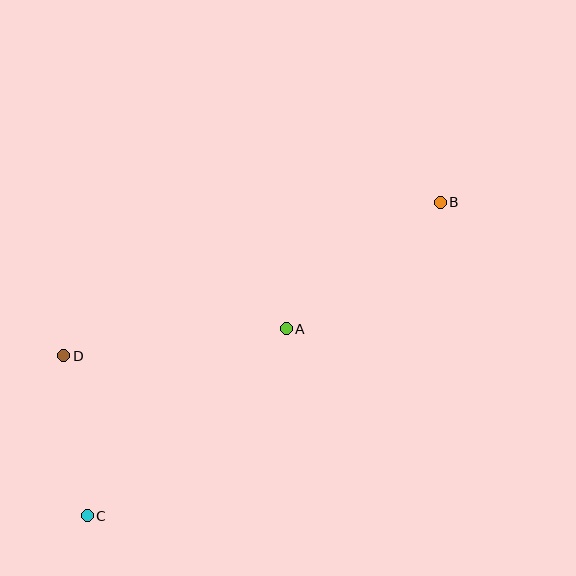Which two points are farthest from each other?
Points B and C are farthest from each other.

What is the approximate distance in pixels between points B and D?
The distance between B and D is approximately 407 pixels.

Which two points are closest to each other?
Points C and D are closest to each other.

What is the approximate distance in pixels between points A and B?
The distance between A and B is approximately 199 pixels.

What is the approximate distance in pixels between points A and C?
The distance between A and C is approximately 273 pixels.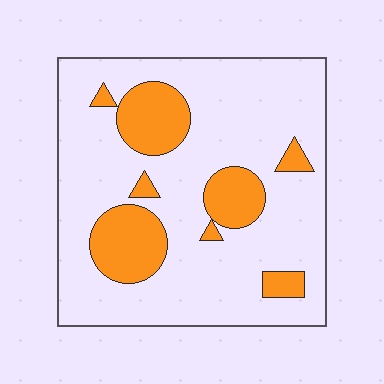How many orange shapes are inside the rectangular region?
8.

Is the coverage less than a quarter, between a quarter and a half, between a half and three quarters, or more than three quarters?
Less than a quarter.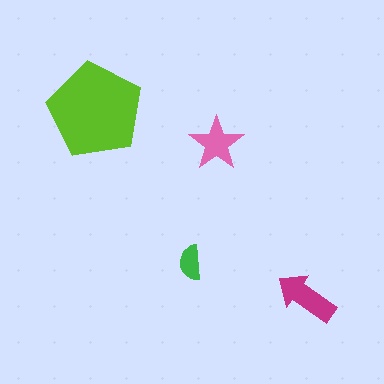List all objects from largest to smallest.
The lime pentagon, the magenta arrow, the pink star, the green semicircle.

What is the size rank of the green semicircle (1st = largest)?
4th.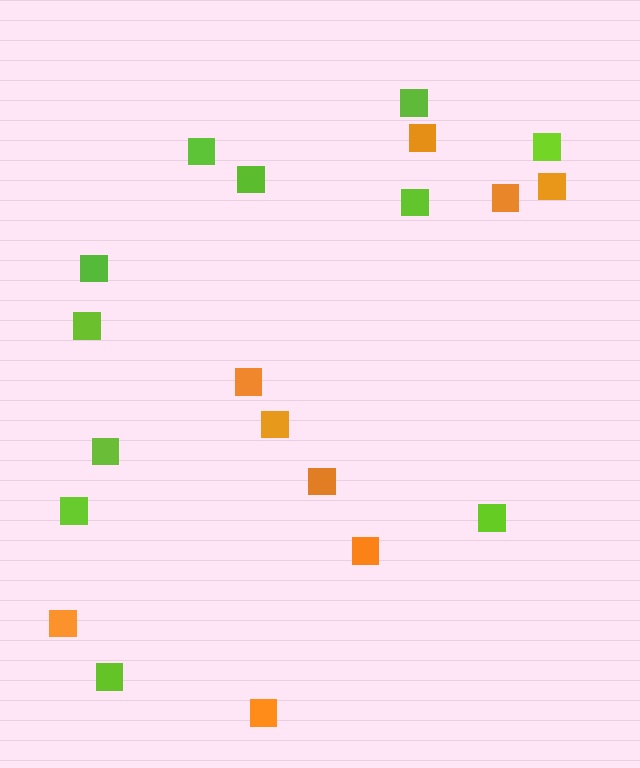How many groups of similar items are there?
There are 2 groups: one group of lime squares (11) and one group of orange squares (9).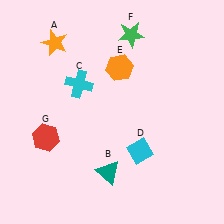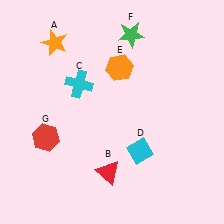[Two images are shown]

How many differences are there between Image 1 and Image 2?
There is 1 difference between the two images.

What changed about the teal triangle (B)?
In Image 1, B is teal. In Image 2, it changed to red.